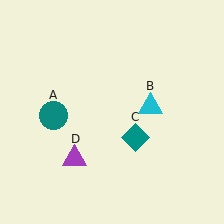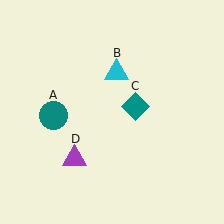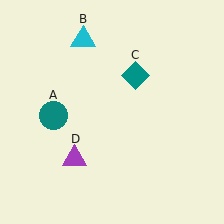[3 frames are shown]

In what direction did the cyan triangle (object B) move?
The cyan triangle (object B) moved up and to the left.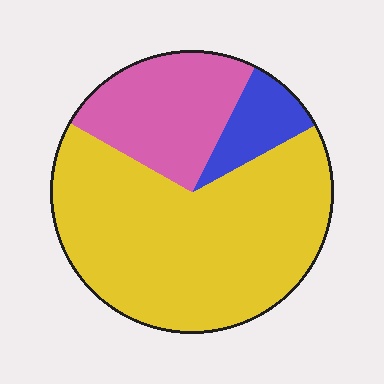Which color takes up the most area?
Yellow, at roughly 65%.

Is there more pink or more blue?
Pink.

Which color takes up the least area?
Blue, at roughly 10%.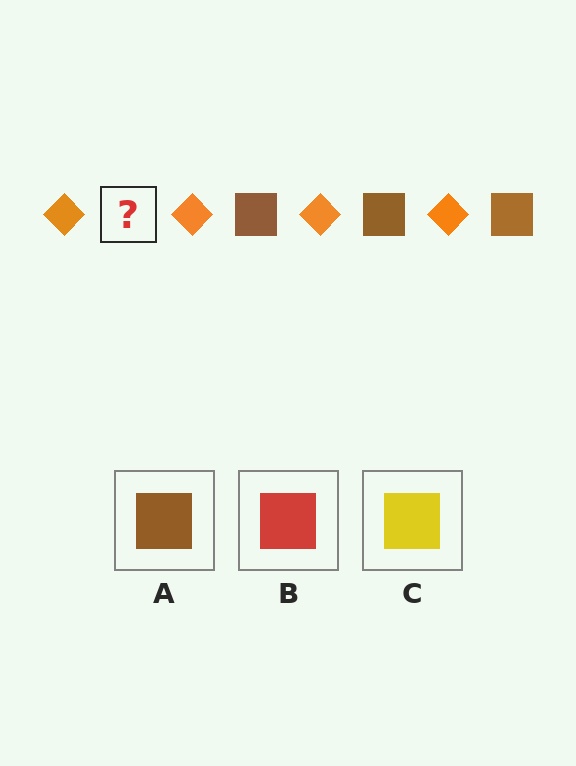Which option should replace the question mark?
Option A.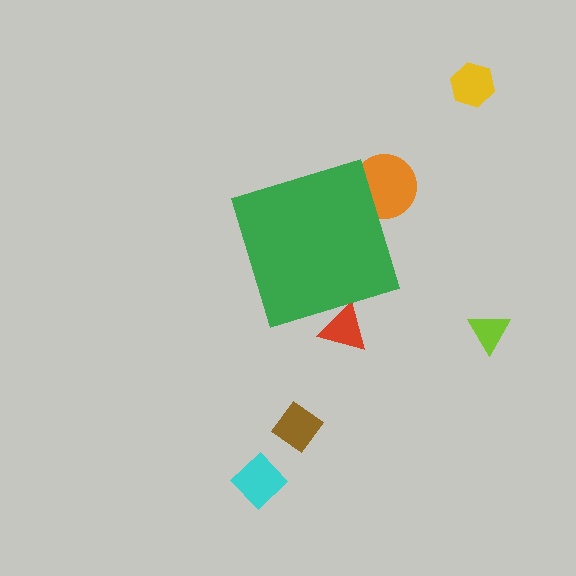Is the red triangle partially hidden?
Yes, the red triangle is partially hidden behind the green diamond.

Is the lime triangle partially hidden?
No, the lime triangle is fully visible.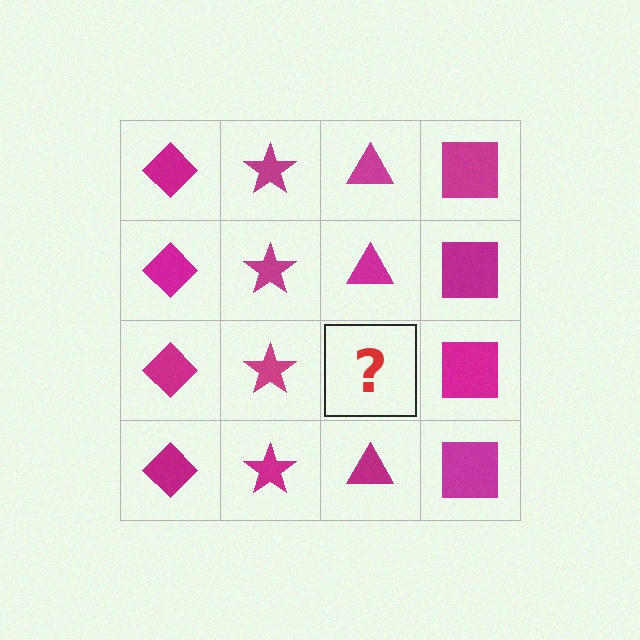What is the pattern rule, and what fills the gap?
The rule is that each column has a consistent shape. The gap should be filled with a magenta triangle.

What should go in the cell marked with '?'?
The missing cell should contain a magenta triangle.